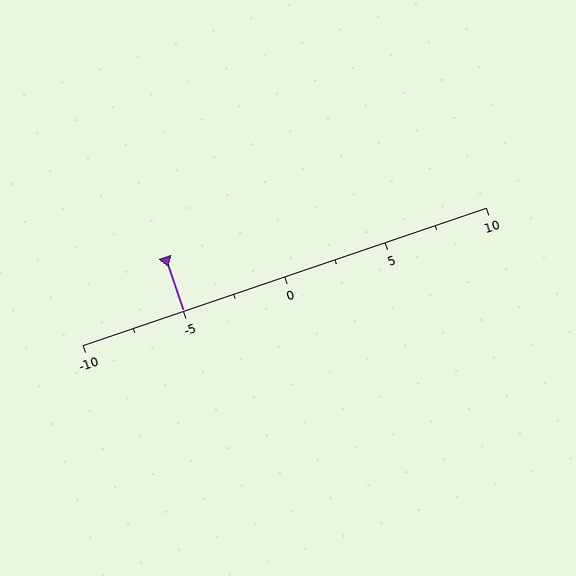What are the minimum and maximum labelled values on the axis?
The axis runs from -10 to 10.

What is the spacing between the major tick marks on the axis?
The major ticks are spaced 5 apart.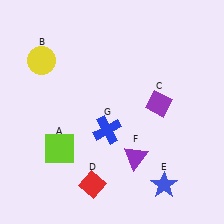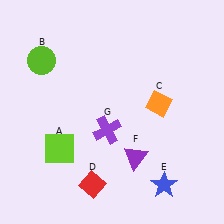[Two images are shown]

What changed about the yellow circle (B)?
In Image 1, B is yellow. In Image 2, it changed to lime.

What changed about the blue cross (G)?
In Image 1, G is blue. In Image 2, it changed to purple.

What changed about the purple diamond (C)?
In Image 1, C is purple. In Image 2, it changed to orange.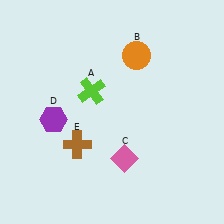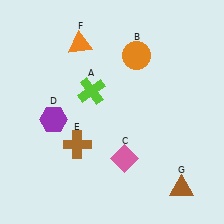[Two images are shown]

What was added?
An orange triangle (F), a brown triangle (G) were added in Image 2.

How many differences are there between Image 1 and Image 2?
There are 2 differences between the two images.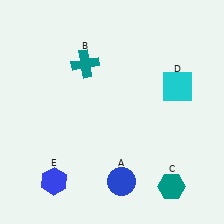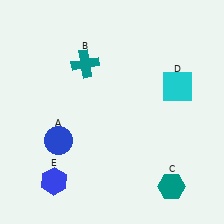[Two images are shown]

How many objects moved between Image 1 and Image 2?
1 object moved between the two images.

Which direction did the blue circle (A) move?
The blue circle (A) moved left.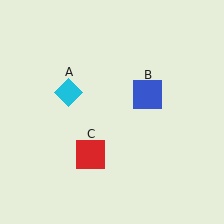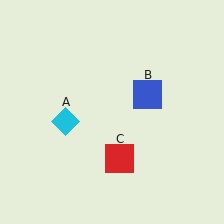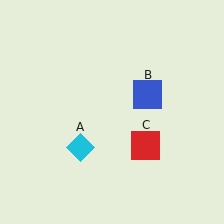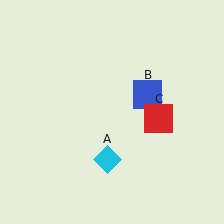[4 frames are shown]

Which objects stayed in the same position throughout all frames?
Blue square (object B) remained stationary.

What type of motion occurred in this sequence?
The cyan diamond (object A), red square (object C) rotated counterclockwise around the center of the scene.